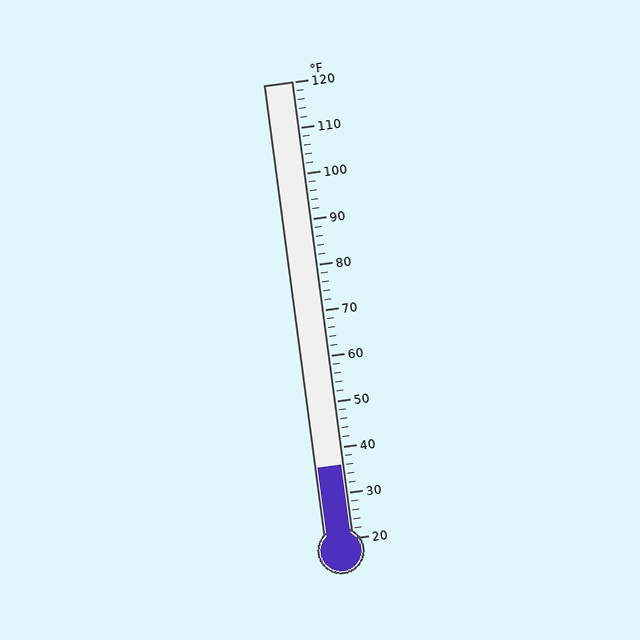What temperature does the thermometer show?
The thermometer shows approximately 36°F.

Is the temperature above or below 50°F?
The temperature is below 50°F.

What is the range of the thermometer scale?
The thermometer scale ranges from 20°F to 120°F.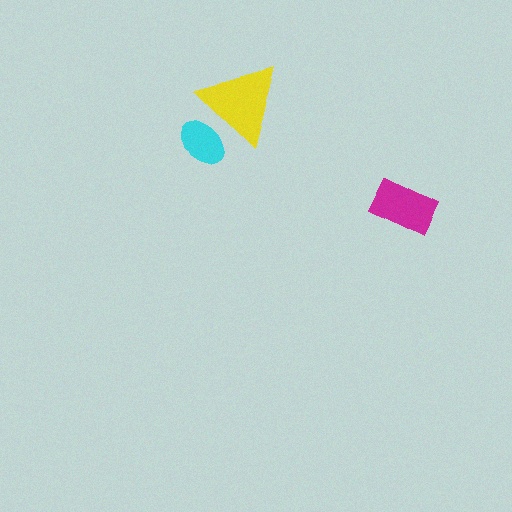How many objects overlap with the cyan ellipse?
1 object overlaps with the cyan ellipse.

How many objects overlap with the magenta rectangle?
0 objects overlap with the magenta rectangle.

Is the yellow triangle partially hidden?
No, no other shape covers it.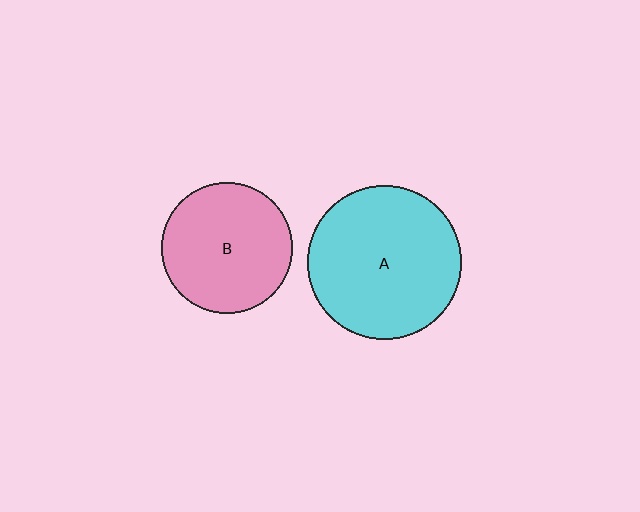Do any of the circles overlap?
No, none of the circles overlap.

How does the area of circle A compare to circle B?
Approximately 1.4 times.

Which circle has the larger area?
Circle A (cyan).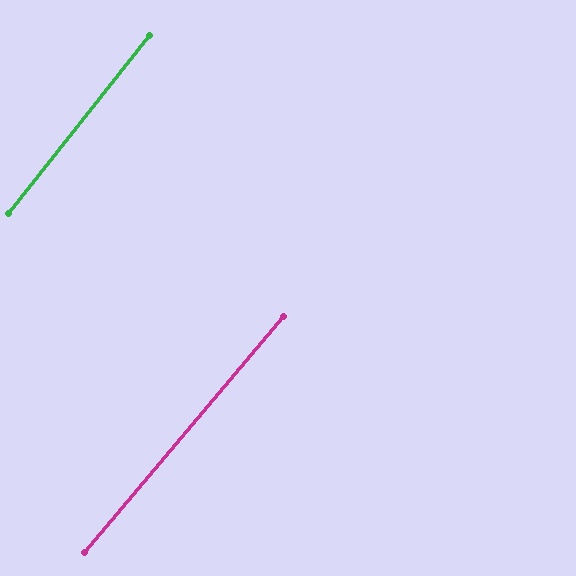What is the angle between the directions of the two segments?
Approximately 2 degrees.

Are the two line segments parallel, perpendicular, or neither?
Parallel — their directions differ by only 1.8°.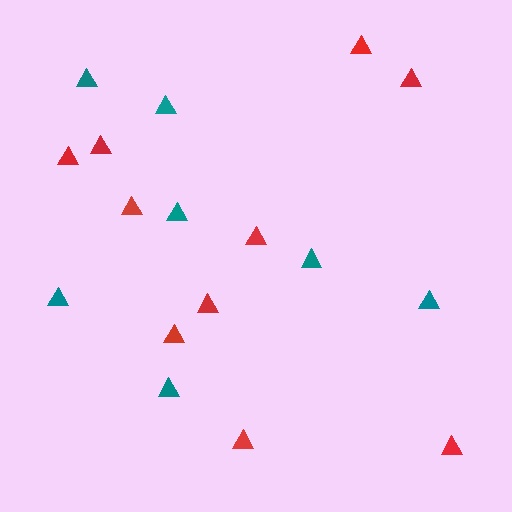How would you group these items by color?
There are 2 groups: one group of teal triangles (7) and one group of red triangles (10).